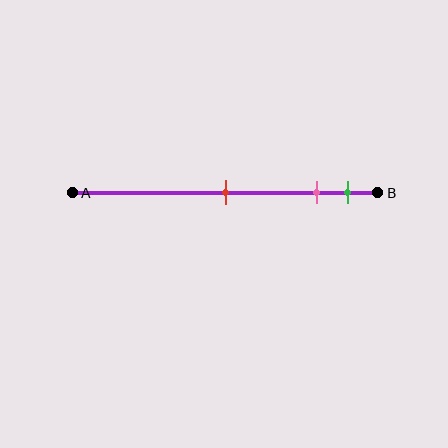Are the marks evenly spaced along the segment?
No, the marks are not evenly spaced.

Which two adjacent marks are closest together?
The pink and green marks are the closest adjacent pair.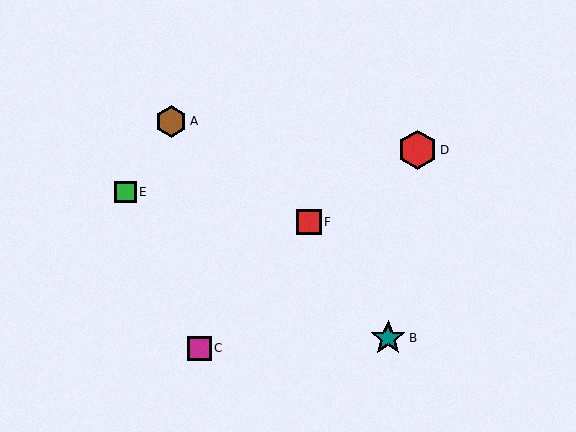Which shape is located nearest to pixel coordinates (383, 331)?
The teal star (labeled B) at (388, 338) is nearest to that location.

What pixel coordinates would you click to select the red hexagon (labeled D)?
Click at (417, 150) to select the red hexagon D.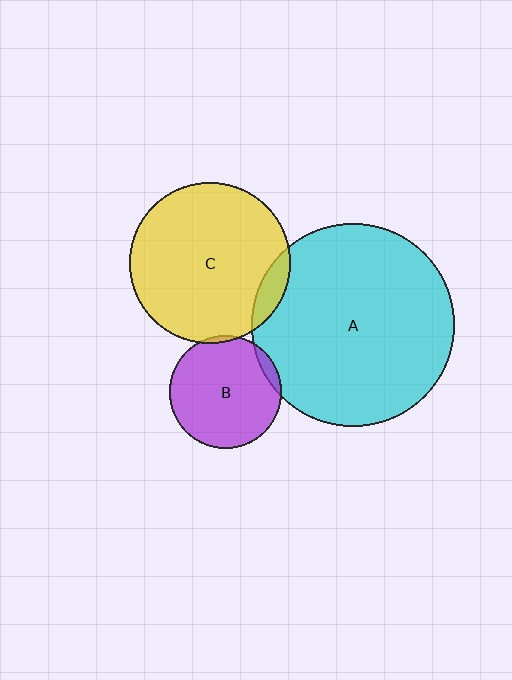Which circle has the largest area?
Circle A (cyan).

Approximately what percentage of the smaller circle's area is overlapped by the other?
Approximately 5%.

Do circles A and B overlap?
Yes.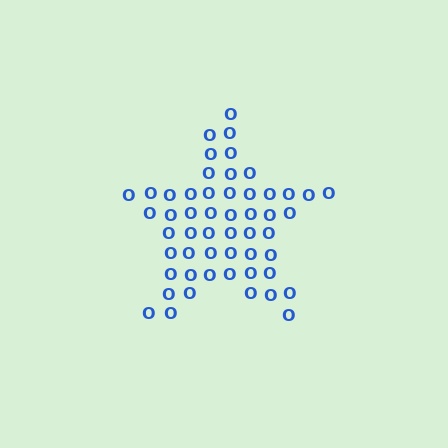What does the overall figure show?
The overall figure shows a star.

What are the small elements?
The small elements are letter O's.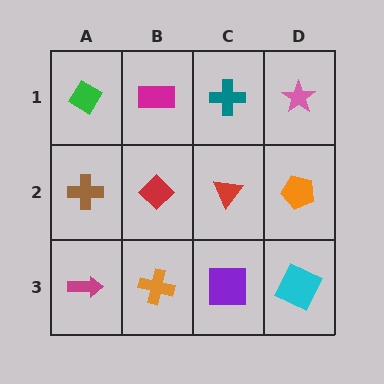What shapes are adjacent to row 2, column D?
A pink star (row 1, column D), a cyan square (row 3, column D), a red triangle (row 2, column C).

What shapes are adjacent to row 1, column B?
A red diamond (row 2, column B), a green diamond (row 1, column A), a teal cross (row 1, column C).